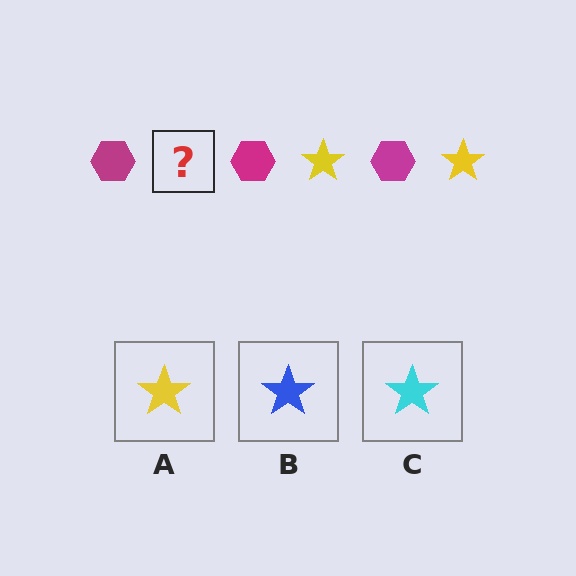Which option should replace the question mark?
Option A.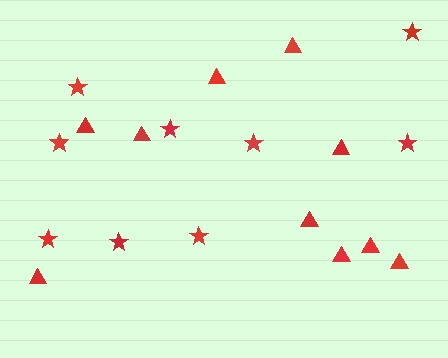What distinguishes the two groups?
There are 2 groups: one group of triangles (10) and one group of stars (9).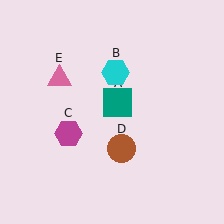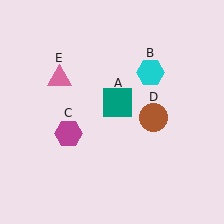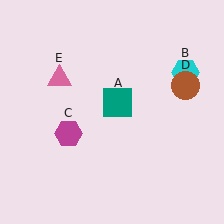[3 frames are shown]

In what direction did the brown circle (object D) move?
The brown circle (object D) moved up and to the right.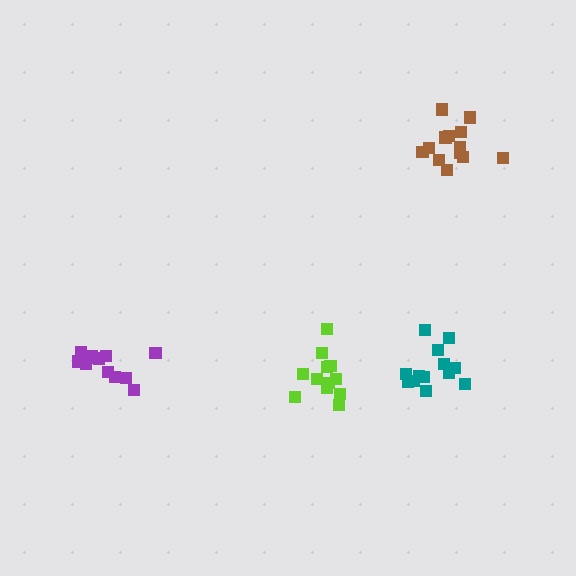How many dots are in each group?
Group 1: 13 dots, Group 2: 13 dots, Group 3: 13 dots, Group 4: 13 dots (52 total).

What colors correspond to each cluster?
The clusters are colored: brown, teal, purple, lime.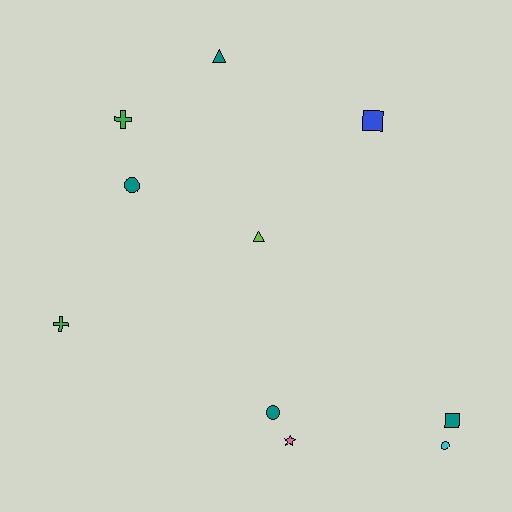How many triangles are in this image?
There are 2 triangles.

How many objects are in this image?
There are 10 objects.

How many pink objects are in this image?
There is 1 pink object.